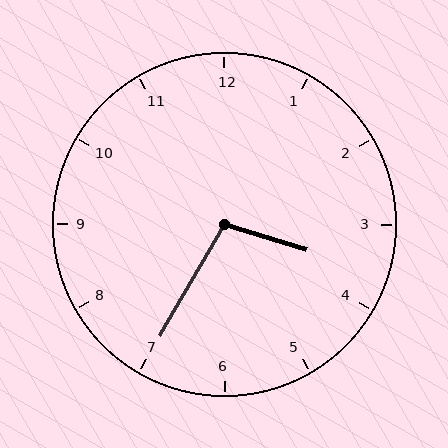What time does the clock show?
3:35.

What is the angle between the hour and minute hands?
Approximately 102 degrees.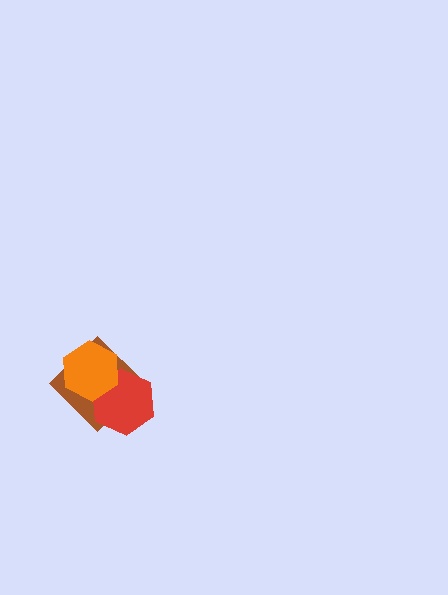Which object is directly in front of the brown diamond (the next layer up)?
The red hexagon is directly in front of the brown diamond.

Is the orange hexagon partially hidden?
No, no other shape covers it.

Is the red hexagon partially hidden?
Yes, it is partially covered by another shape.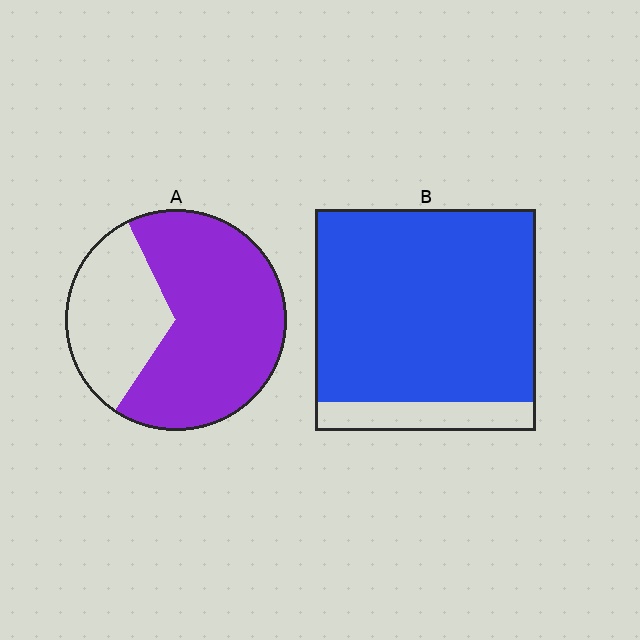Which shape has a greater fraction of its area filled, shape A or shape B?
Shape B.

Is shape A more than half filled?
Yes.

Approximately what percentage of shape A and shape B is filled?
A is approximately 65% and B is approximately 85%.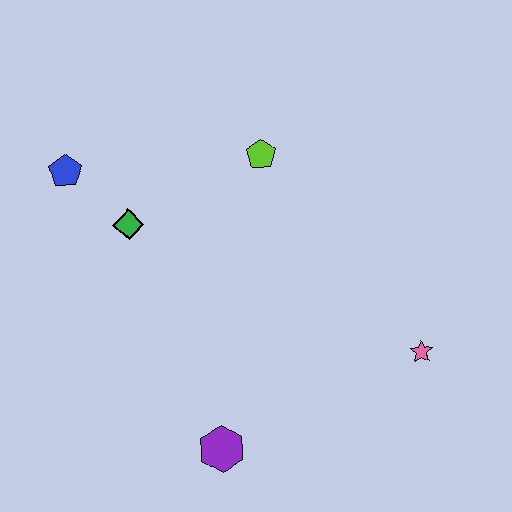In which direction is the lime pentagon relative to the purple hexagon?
The lime pentagon is above the purple hexagon.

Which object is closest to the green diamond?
The blue pentagon is closest to the green diamond.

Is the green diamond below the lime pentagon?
Yes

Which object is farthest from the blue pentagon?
The pink star is farthest from the blue pentagon.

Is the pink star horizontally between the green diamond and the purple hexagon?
No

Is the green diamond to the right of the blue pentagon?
Yes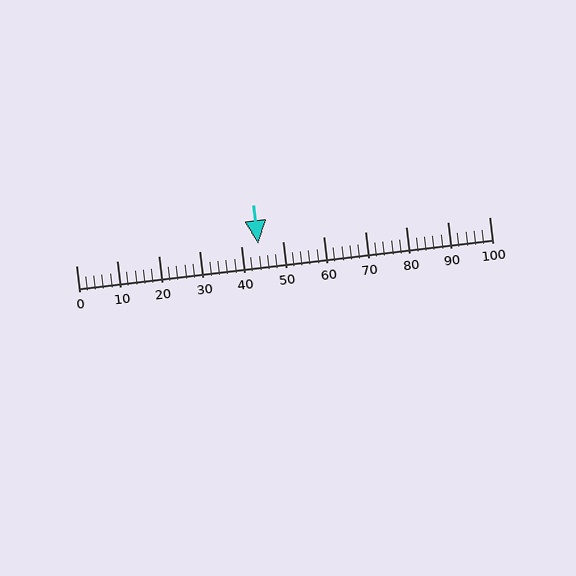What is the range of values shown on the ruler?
The ruler shows values from 0 to 100.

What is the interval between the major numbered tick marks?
The major tick marks are spaced 10 units apart.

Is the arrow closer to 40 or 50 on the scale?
The arrow is closer to 40.